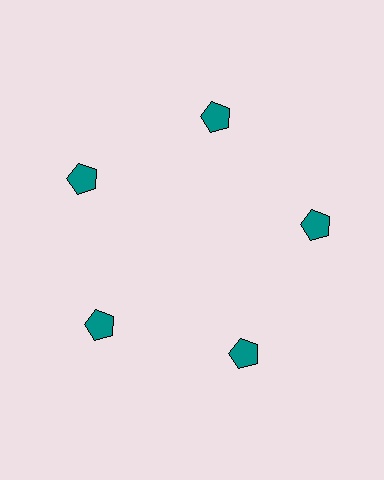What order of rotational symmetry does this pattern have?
This pattern has 5-fold rotational symmetry.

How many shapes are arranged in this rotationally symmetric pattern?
There are 5 shapes, arranged in 5 groups of 1.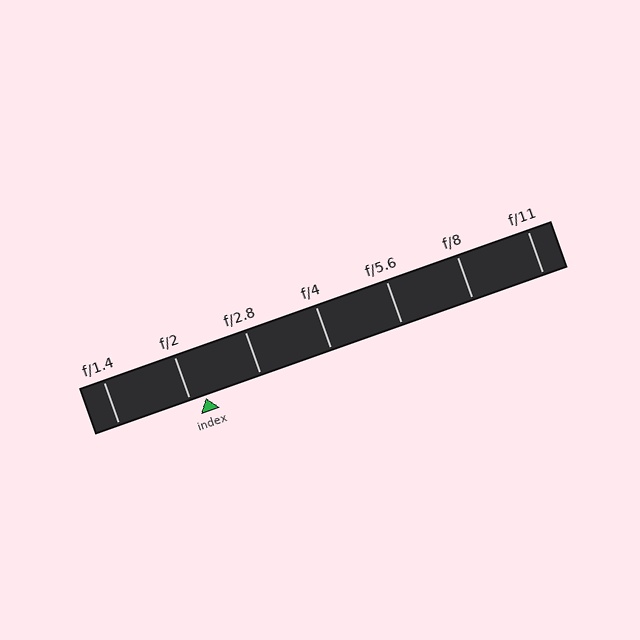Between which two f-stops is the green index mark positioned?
The index mark is between f/2 and f/2.8.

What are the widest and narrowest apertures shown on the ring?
The widest aperture shown is f/1.4 and the narrowest is f/11.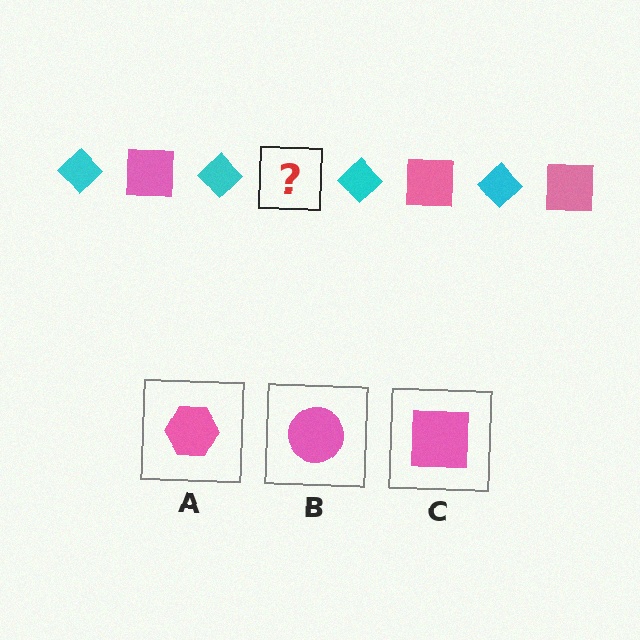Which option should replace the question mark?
Option C.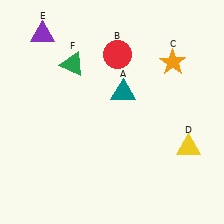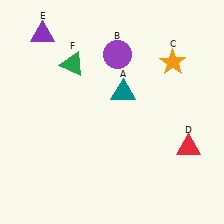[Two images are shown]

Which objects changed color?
B changed from red to purple. D changed from yellow to red.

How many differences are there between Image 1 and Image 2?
There are 2 differences between the two images.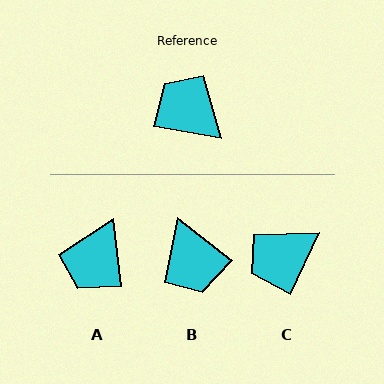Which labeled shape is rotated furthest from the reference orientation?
B, about 152 degrees away.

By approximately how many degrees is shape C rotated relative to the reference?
Approximately 76 degrees counter-clockwise.